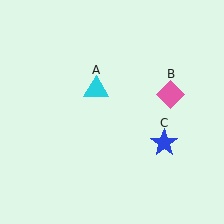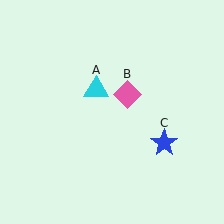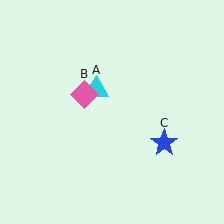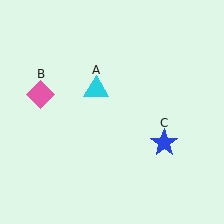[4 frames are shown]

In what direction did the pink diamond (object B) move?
The pink diamond (object B) moved left.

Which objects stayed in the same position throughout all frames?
Cyan triangle (object A) and blue star (object C) remained stationary.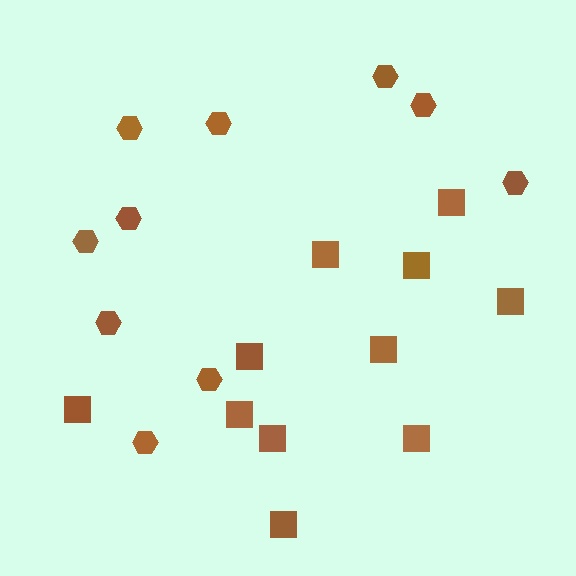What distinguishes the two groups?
There are 2 groups: one group of squares (11) and one group of hexagons (10).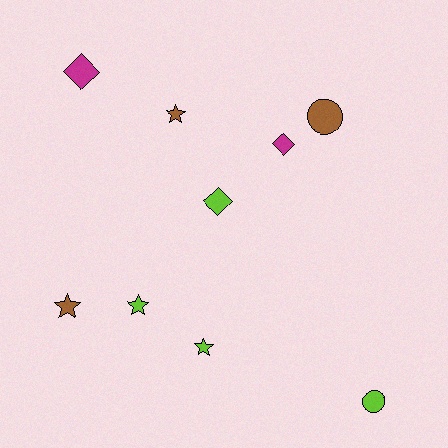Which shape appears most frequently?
Star, with 4 objects.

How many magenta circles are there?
There are no magenta circles.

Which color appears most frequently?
Lime, with 4 objects.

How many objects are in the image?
There are 9 objects.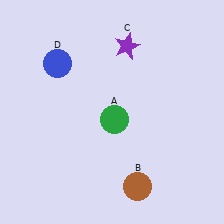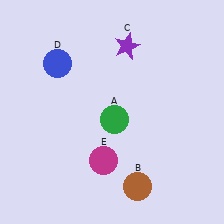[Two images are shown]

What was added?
A magenta circle (E) was added in Image 2.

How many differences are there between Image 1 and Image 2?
There is 1 difference between the two images.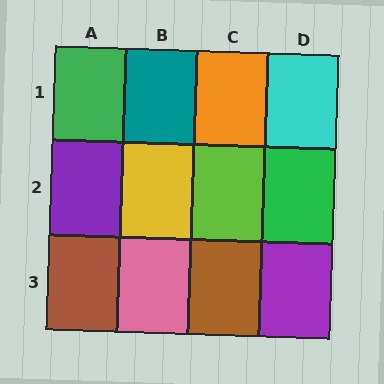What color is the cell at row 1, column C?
Orange.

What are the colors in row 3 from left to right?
Brown, pink, brown, purple.